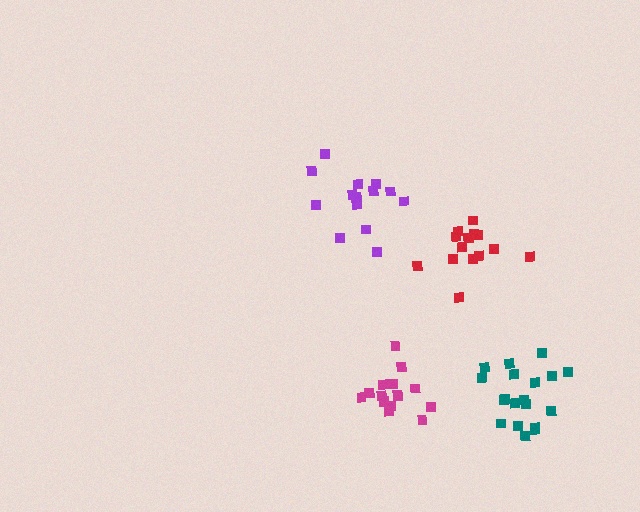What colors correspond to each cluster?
The clusters are colored: purple, magenta, red, teal.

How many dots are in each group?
Group 1: 15 dots, Group 2: 15 dots, Group 3: 14 dots, Group 4: 19 dots (63 total).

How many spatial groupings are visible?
There are 4 spatial groupings.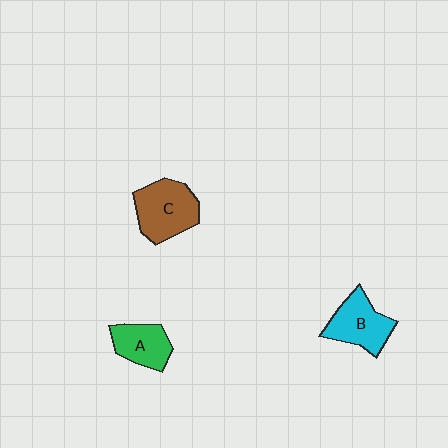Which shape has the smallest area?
Shape A (green).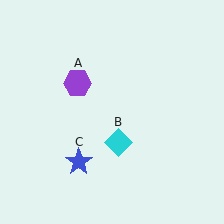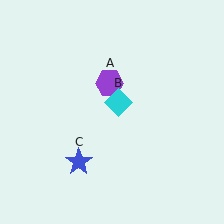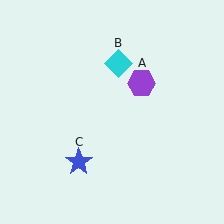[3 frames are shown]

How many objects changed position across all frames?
2 objects changed position: purple hexagon (object A), cyan diamond (object B).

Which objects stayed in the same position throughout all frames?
Blue star (object C) remained stationary.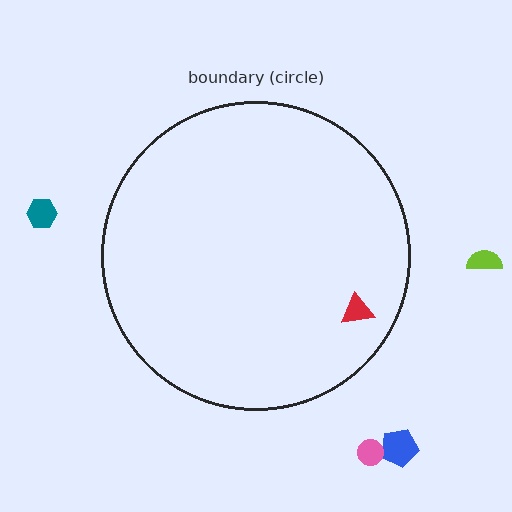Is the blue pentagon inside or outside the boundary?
Outside.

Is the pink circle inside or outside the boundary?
Outside.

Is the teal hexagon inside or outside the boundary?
Outside.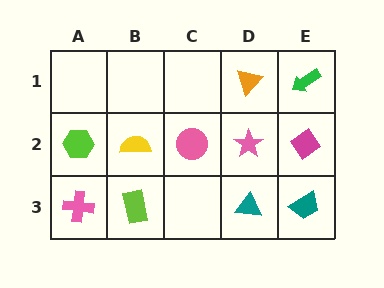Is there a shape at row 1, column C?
No, that cell is empty.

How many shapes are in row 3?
4 shapes.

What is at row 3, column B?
A lime rectangle.